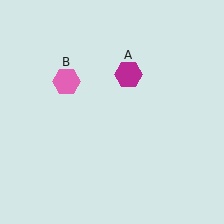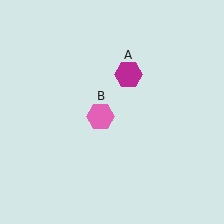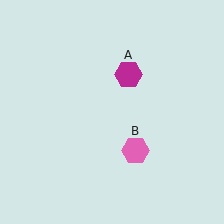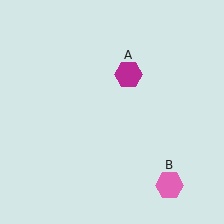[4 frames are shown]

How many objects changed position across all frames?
1 object changed position: pink hexagon (object B).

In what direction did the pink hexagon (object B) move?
The pink hexagon (object B) moved down and to the right.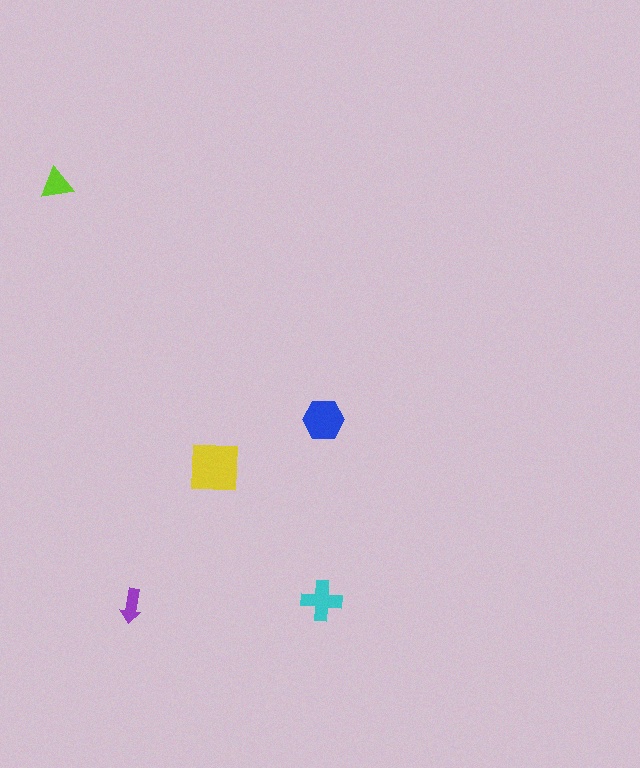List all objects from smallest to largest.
The purple arrow, the lime triangle, the cyan cross, the blue hexagon, the yellow square.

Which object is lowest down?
The purple arrow is bottommost.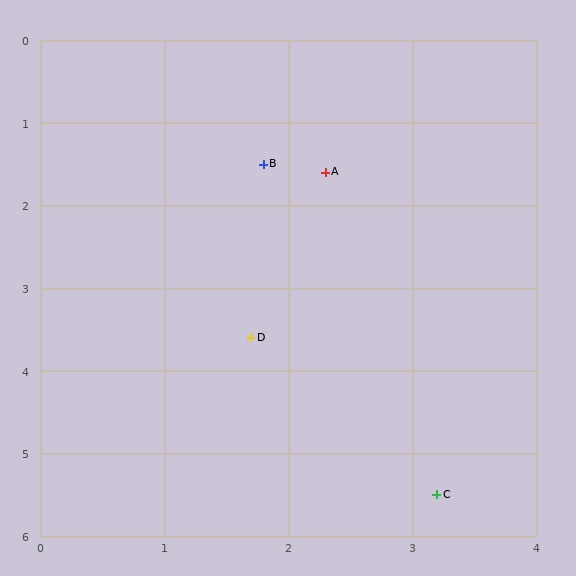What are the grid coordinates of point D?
Point D is at approximately (1.7, 3.6).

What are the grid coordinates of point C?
Point C is at approximately (3.2, 5.5).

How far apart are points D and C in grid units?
Points D and C are about 2.4 grid units apart.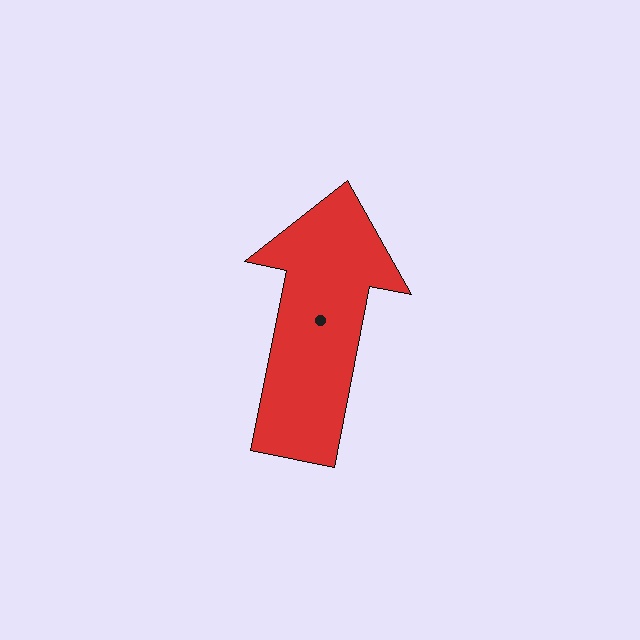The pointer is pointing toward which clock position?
Roughly 12 o'clock.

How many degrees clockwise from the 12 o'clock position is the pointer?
Approximately 11 degrees.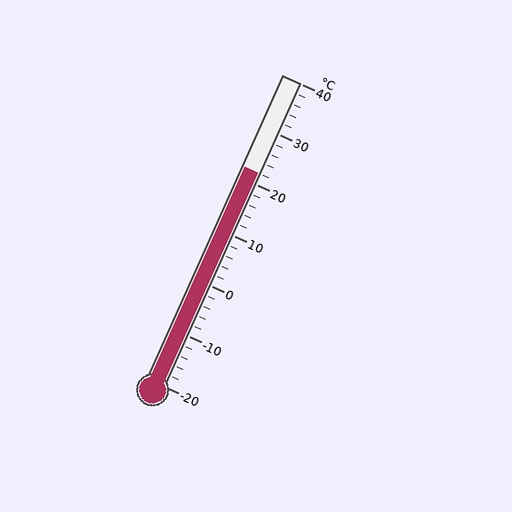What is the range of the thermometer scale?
The thermometer scale ranges from -20°C to 40°C.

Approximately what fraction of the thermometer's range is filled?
The thermometer is filled to approximately 70% of its range.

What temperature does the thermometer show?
The thermometer shows approximately 22°C.